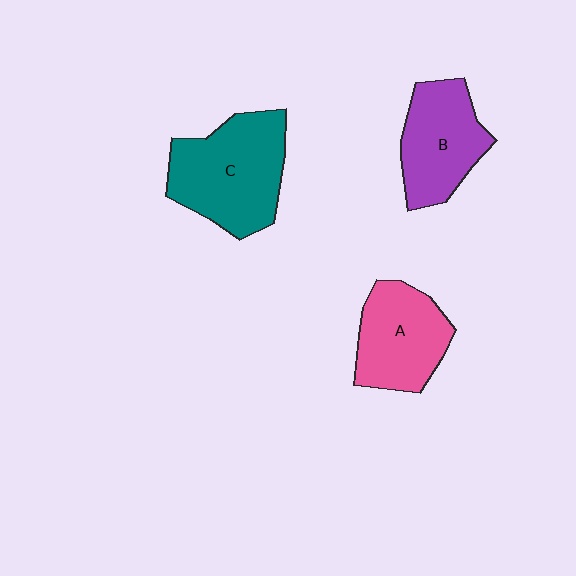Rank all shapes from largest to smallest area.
From largest to smallest: C (teal), B (purple), A (pink).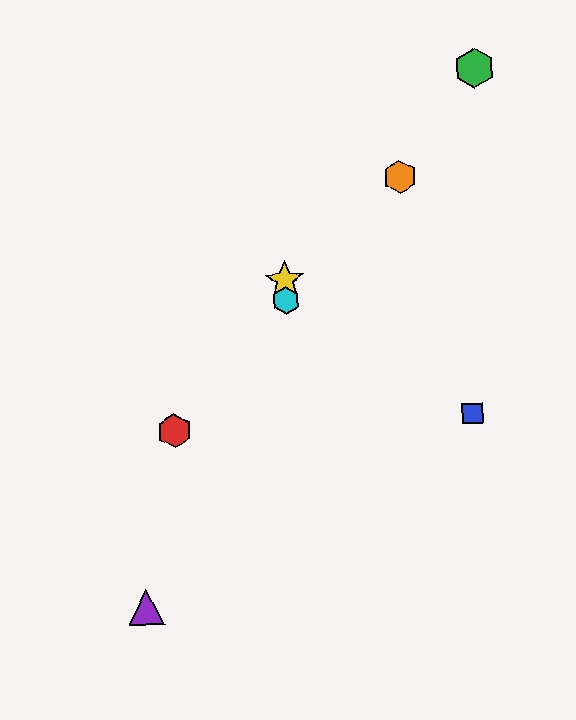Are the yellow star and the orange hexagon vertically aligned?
No, the yellow star is at x≈285 and the orange hexagon is at x≈400.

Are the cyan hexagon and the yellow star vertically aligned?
Yes, both are at x≈286.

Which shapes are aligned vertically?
The yellow star, the cyan hexagon are aligned vertically.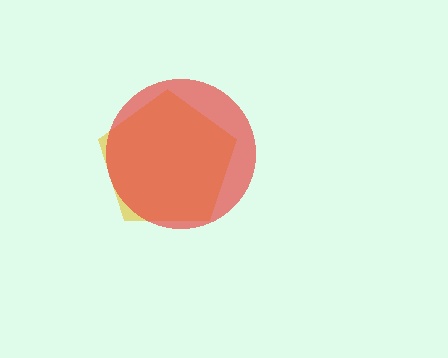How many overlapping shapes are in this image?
There are 2 overlapping shapes in the image.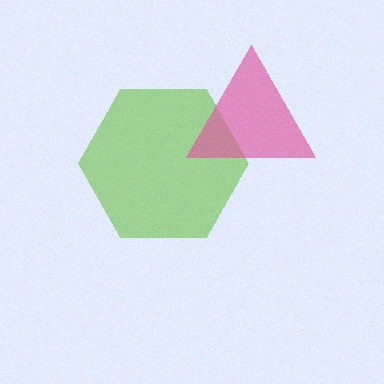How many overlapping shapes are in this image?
There are 2 overlapping shapes in the image.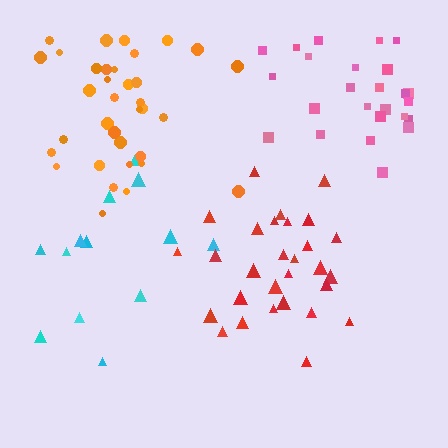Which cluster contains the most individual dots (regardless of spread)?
Orange (35).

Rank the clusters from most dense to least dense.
orange, red, pink, cyan.